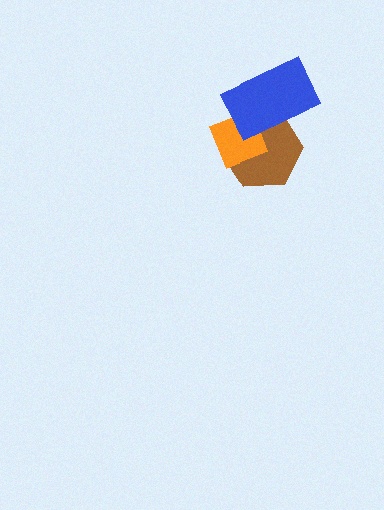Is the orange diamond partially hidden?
Yes, it is partially covered by another shape.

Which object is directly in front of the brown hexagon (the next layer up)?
The orange diamond is directly in front of the brown hexagon.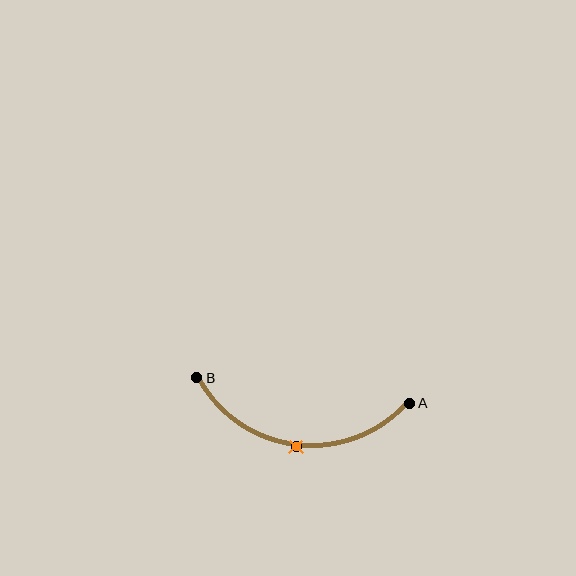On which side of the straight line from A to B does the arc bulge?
The arc bulges below the straight line connecting A and B.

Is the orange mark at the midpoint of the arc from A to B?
Yes. The orange mark lies on the arc at equal arc-length from both A and B — it is the arc midpoint.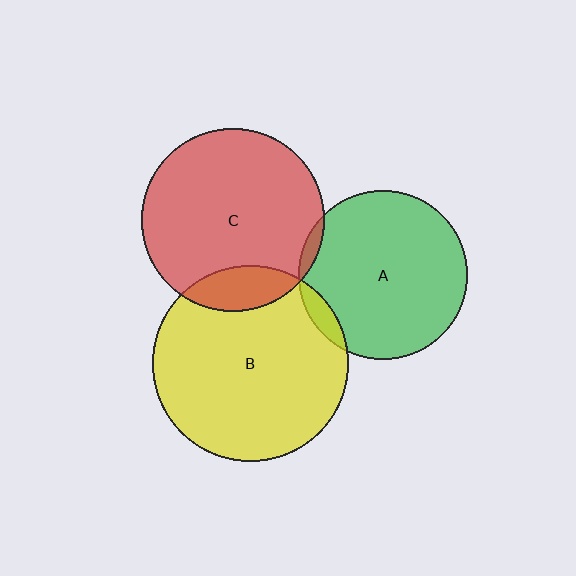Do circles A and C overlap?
Yes.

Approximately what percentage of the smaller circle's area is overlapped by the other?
Approximately 5%.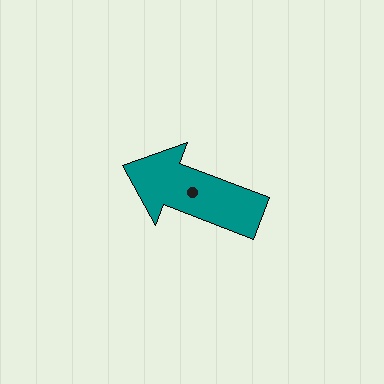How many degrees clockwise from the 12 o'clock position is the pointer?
Approximately 291 degrees.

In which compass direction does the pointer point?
West.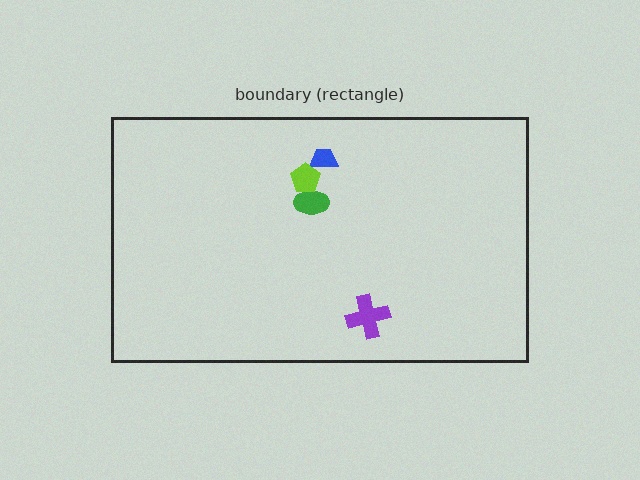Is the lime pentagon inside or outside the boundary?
Inside.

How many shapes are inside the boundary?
4 inside, 0 outside.